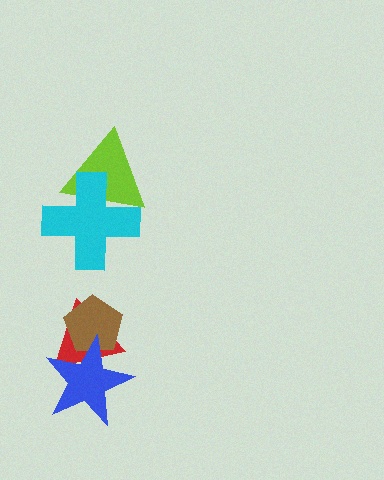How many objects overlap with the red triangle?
2 objects overlap with the red triangle.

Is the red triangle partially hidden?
Yes, it is partially covered by another shape.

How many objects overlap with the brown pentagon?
2 objects overlap with the brown pentagon.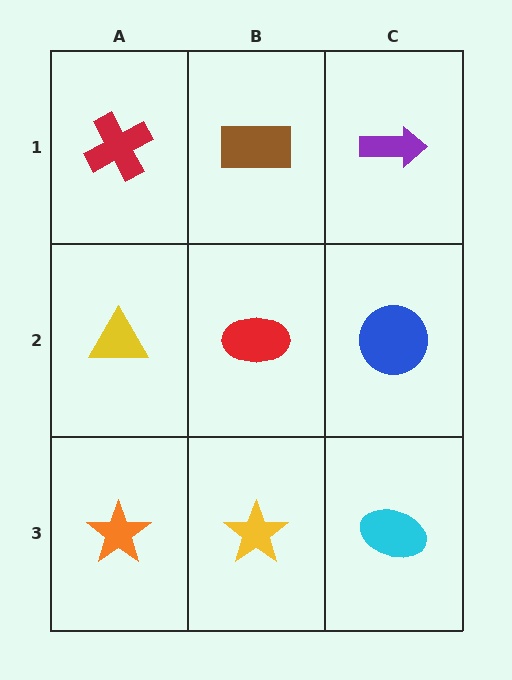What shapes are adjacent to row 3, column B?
A red ellipse (row 2, column B), an orange star (row 3, column A), a cyan ellipse (row 3, column C).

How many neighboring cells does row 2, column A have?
3.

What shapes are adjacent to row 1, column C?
A blue circle (row 2, column C), a brown rectangle (row 1, column B).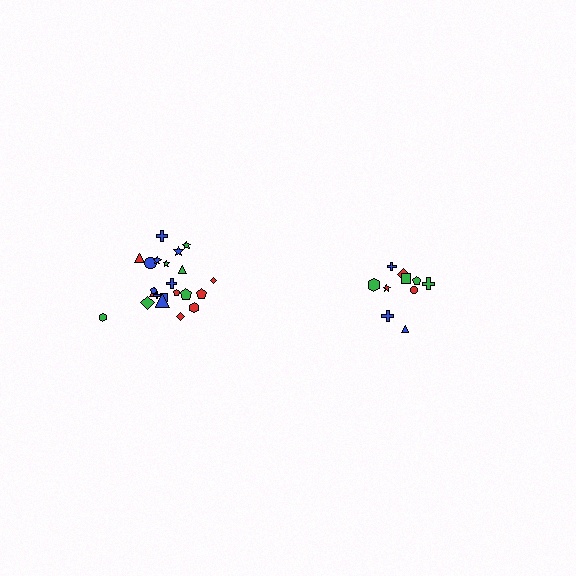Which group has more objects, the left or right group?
The left group.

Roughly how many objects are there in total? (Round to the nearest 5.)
Roughly 30 objects in total.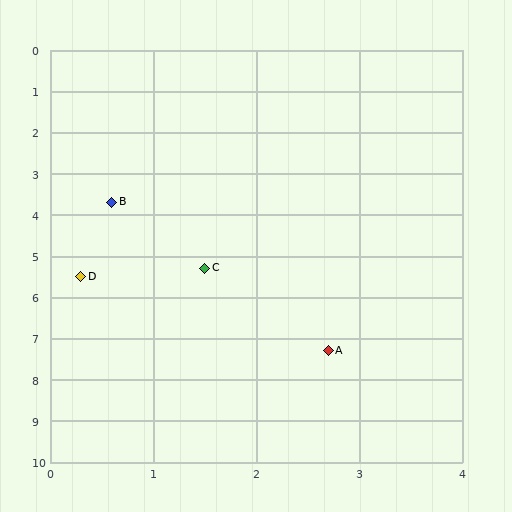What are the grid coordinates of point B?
Point B is at approximately (0.6, 3.7).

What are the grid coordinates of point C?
Point C is at approximately (1.5, 5.3).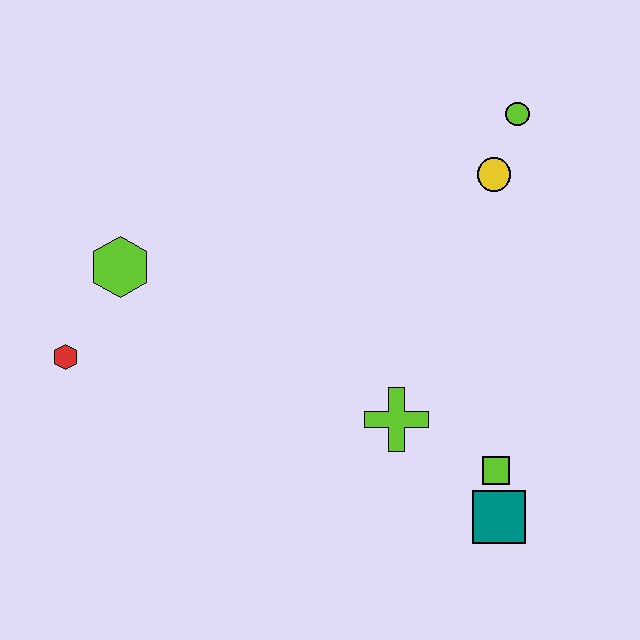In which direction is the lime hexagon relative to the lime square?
The lime hexagon is to the left of the lime square.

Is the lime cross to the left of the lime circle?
Yes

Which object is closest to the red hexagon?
The lime hexagon is closest to the red hexagon.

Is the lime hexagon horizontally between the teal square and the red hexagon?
Yes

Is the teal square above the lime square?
No